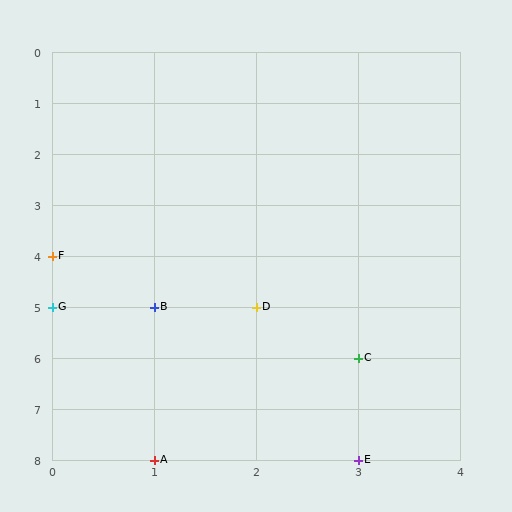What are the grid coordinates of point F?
Point F is at grid coordinates (0, 4).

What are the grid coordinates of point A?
Point A is at grid coordinates (1, 8).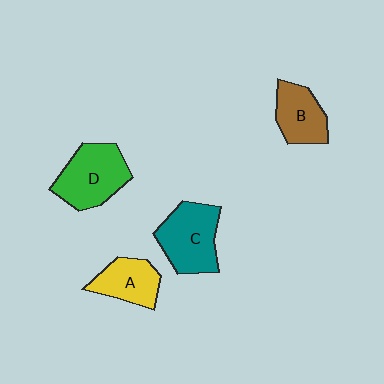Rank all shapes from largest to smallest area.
From largest to smallest: D (green), C (teal), B (brown), A (yellow).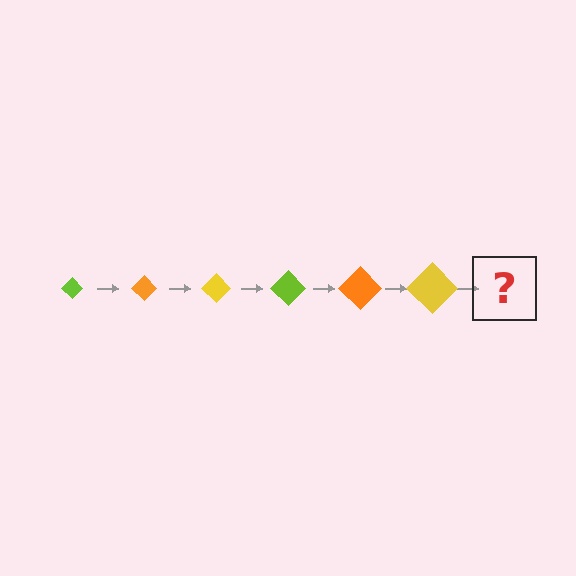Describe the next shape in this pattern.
It should be a lime diamond, larger than the previous one.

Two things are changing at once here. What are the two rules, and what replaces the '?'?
The two rules are that the diamond grows larger each step and the color cycles through lime, orange, and yellow. The '?' should be a lime diamond, larger than the previous one.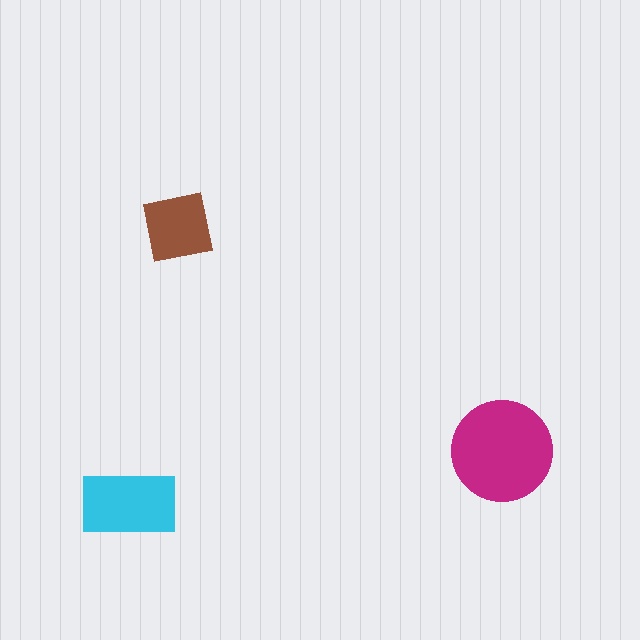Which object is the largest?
The magenta circle.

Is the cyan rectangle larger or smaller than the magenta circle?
Smaller.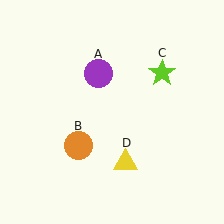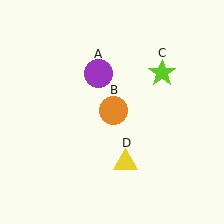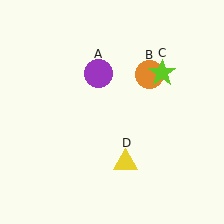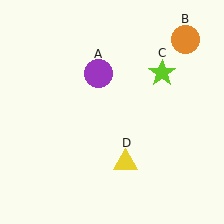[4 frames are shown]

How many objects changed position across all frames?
1 object changed position: orange circle (object B).